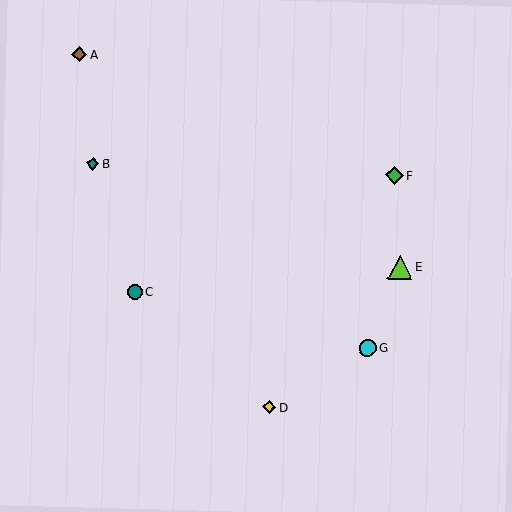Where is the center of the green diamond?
The center of the green diamond is at (395, 175).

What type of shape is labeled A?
Shape A is a brown diamond.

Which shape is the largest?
The lime triangle (labeled E) is the largest.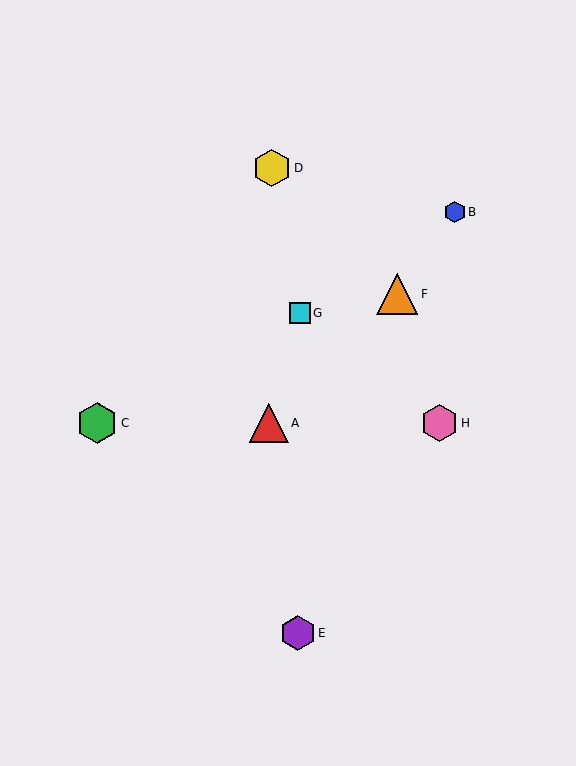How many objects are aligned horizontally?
3 objects (A, C, H) are aligned horizontally.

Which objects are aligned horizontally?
Objects A, C, H are aligned horizontally.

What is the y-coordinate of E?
Object E is at y≈633.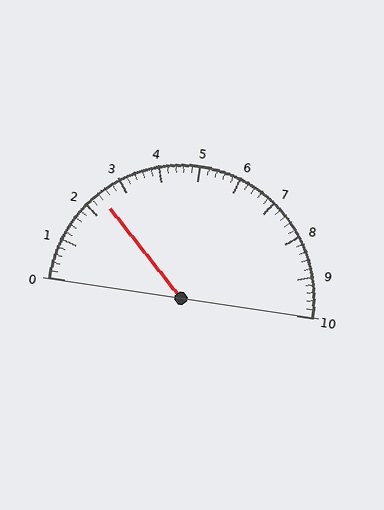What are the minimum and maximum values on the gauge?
The gauge ranges from 0 to 10.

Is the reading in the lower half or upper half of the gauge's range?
The reading is in the lower half of the range (0 to 10).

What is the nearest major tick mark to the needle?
The nearest major tick mark is 2.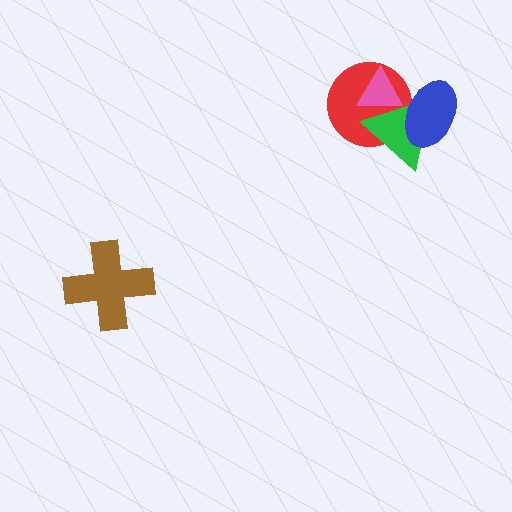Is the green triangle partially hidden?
Yes, it is partially covered by another shape.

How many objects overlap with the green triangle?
3 objects overlap with the green triangle.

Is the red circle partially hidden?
Yes, it is partially covered by another shape.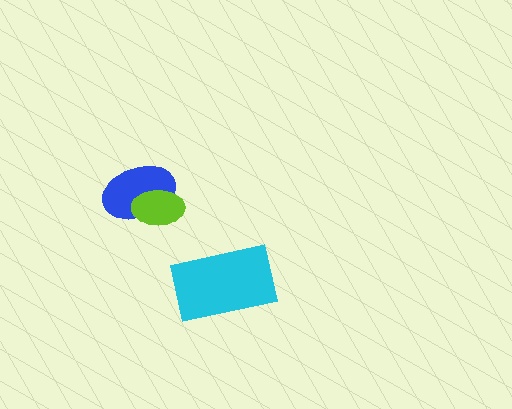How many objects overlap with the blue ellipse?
1 object overlaps with the blue ellipse.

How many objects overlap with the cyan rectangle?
0 objects overlap with the cyan rectangle.